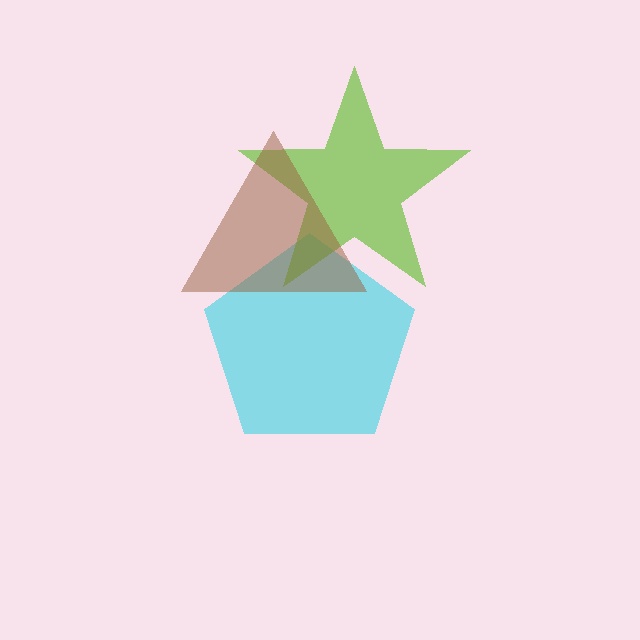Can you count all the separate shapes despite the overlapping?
Yes, there are 3 separate shapes.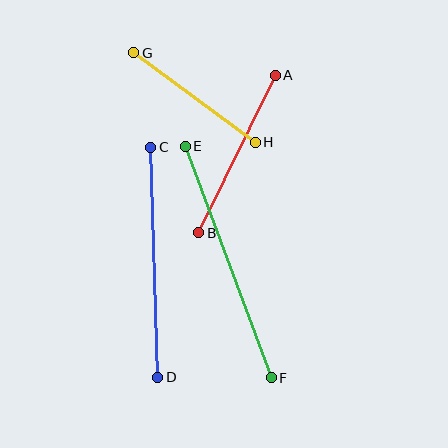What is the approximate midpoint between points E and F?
The midpoint is at approximately (228, 262) pixels.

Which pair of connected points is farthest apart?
Points E and F are farthest apart.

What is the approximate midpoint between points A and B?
The midpoint is at approximately (237, 154) pixels.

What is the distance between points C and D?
The distance is approximately 230 pixels.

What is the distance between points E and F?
The distance is approximately 247 pixels.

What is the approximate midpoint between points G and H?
The midpoint is at approximately (194, 98) pixels.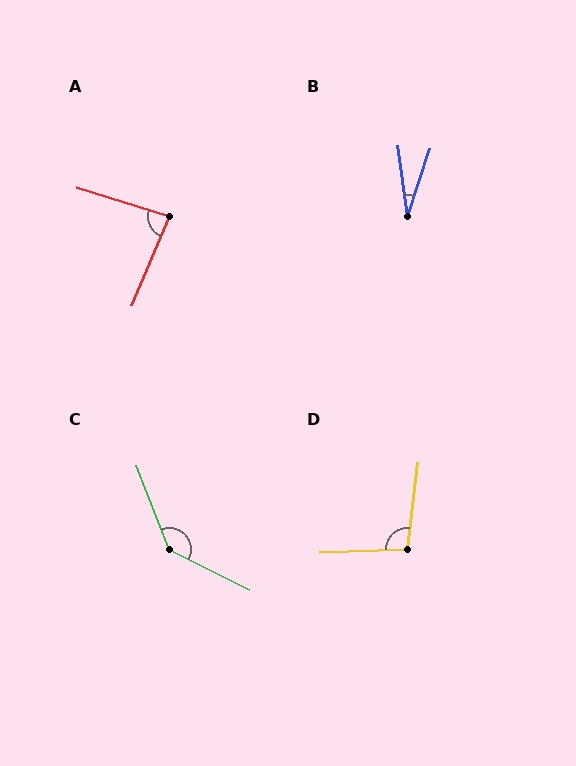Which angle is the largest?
C, at approximately 138 degrees.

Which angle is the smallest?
B, at approximately 26 degrees.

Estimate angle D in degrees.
Approximately 98 degrees.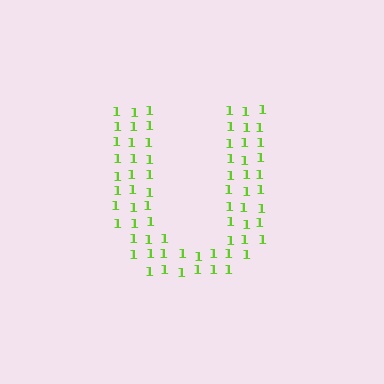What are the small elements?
The small elements are digit 1's.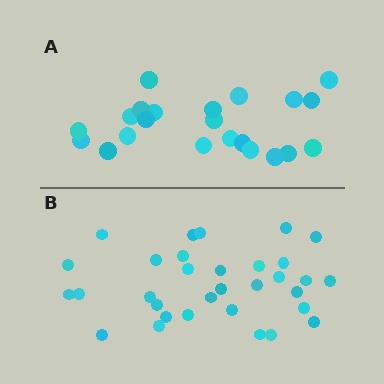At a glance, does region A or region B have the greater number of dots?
Region B (the bottom region) has more dots.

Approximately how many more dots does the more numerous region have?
Region B has roughly 10 or so more dots than region A.